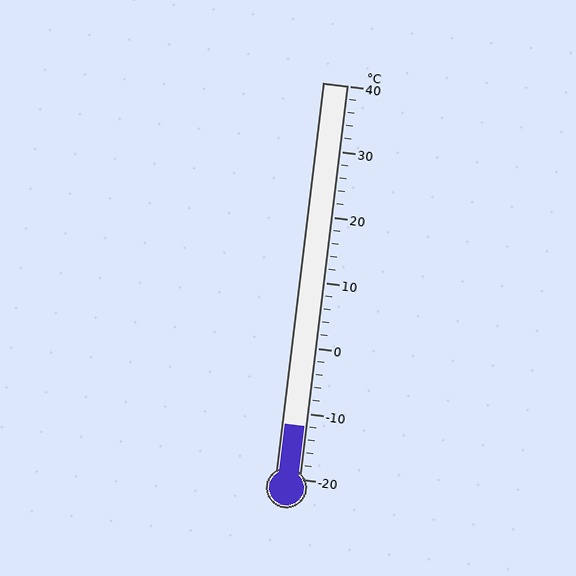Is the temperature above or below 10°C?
The temperature is below 10°C.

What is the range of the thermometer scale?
The thermometer scale ranges from -20°C to 40°C.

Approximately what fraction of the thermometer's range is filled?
The thermometer is filled to approximately 15% of its range.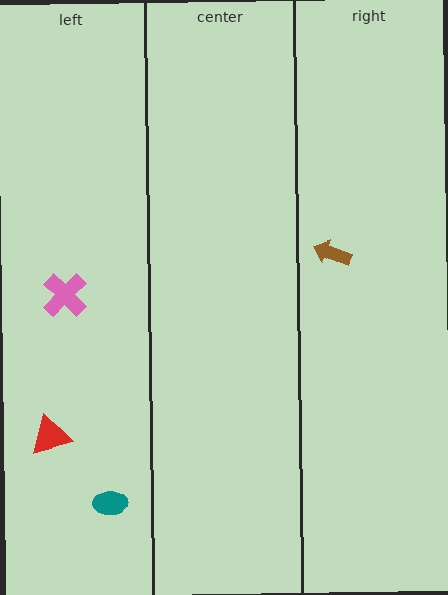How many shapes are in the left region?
3.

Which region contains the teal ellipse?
The left region.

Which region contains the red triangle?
The left region.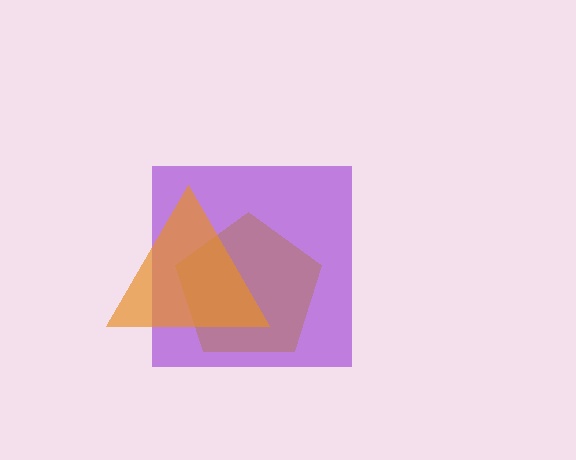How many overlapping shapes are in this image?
There are 3 overlapping shapes in the image.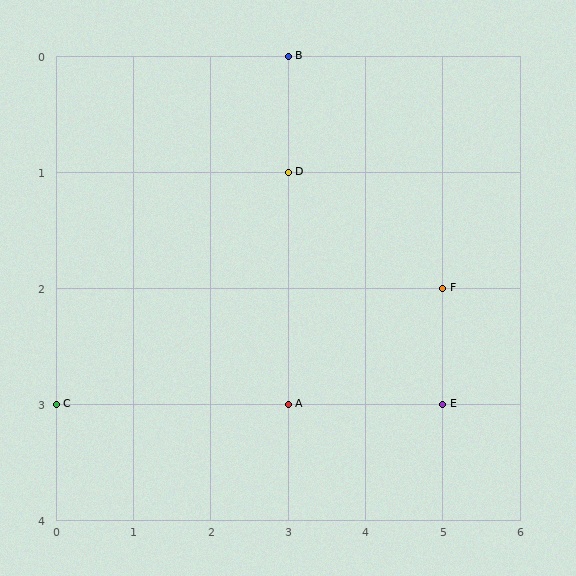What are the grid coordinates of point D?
Point D is at grid coordinates (3, 1).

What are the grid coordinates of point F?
Point F is at grid coordinates (5, 2).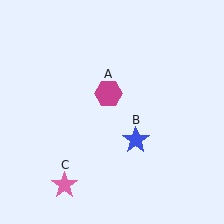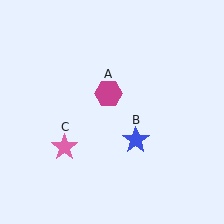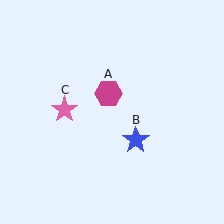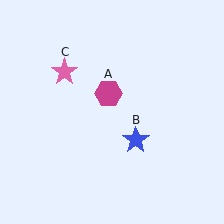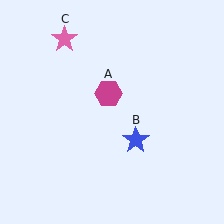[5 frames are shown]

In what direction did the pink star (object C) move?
The pink star (object C) moved up.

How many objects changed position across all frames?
1 object changed position: pink star (object C).